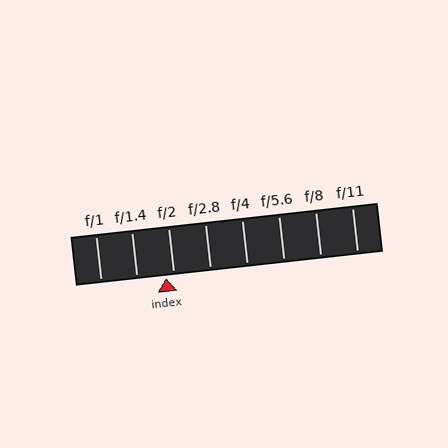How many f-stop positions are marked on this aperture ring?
There are 8 f-stop positions marked.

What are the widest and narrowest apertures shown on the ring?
The widest aperture shown is f/1 and the narrowest is f/11.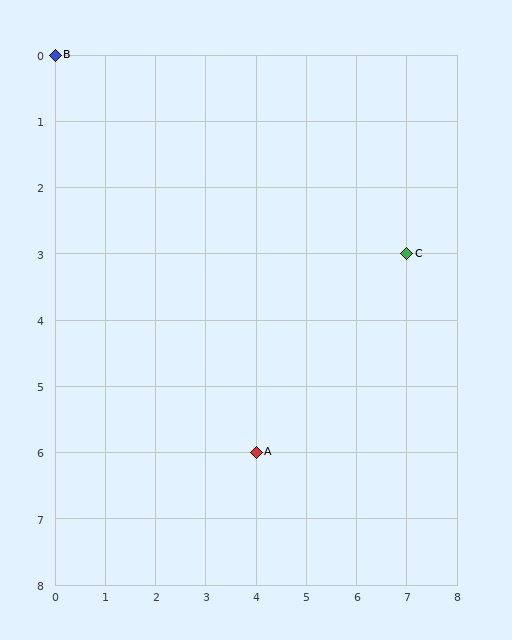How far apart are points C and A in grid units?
Points C and A are 3 columns and 3 rows apart (about 4.2 grid units diagonally).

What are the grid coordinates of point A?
Point A is at grid coordinates (4, 6).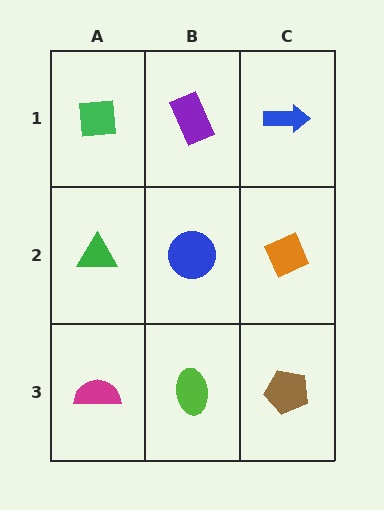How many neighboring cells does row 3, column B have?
3.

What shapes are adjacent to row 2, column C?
A blue arrow (row 1, column C), a brown pentagon (row 3, column C), a blue circle (row 2, column B).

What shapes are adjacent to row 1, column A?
A green triangle (row 2, column A), a purple rectangle (row 1, column B).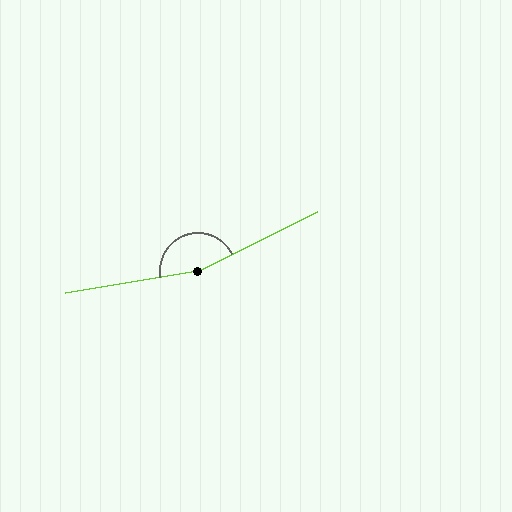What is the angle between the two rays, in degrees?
Approximately 163 degrees.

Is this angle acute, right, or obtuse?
It is obtuse.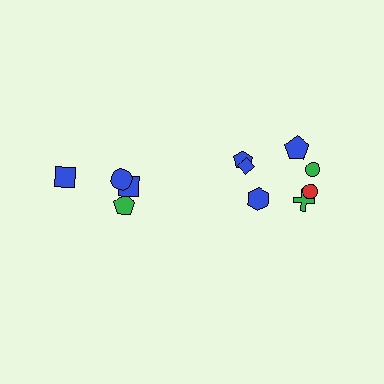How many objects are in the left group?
There are 4 objects.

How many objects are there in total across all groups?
There are 11 objects.